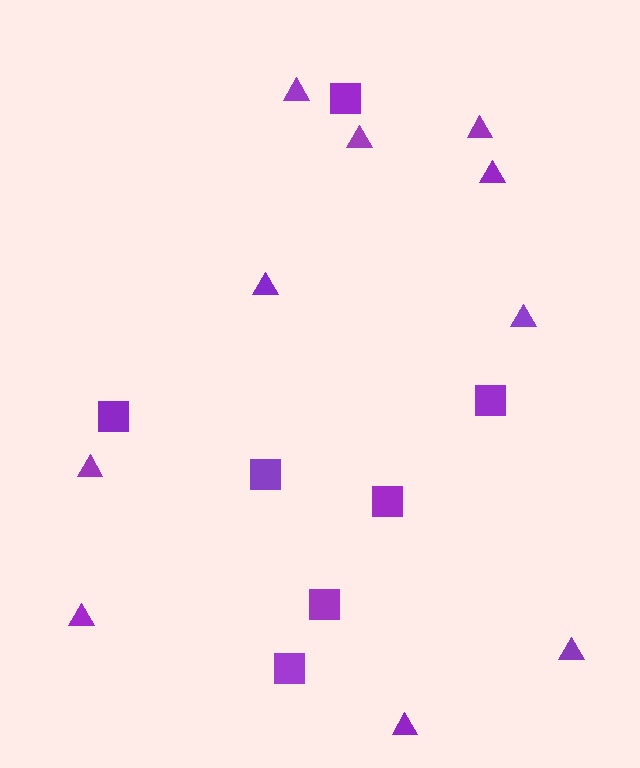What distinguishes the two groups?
There are 2 groups: one group of triangles (10) and one group of squares (7).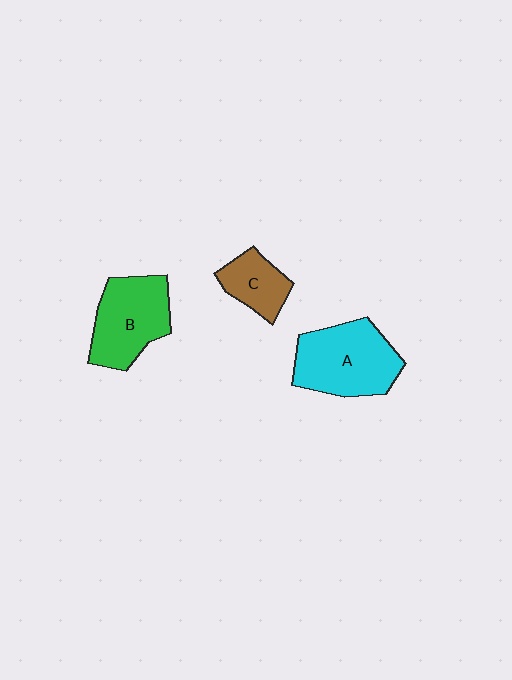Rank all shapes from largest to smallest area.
From largest to smallest: A (cyan), B (green), C (brown).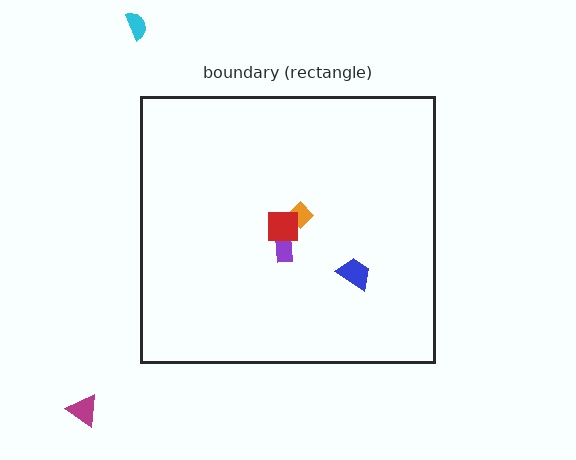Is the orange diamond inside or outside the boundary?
Inside.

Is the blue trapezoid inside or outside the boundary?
Inside.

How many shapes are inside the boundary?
4 inside, 2 outside.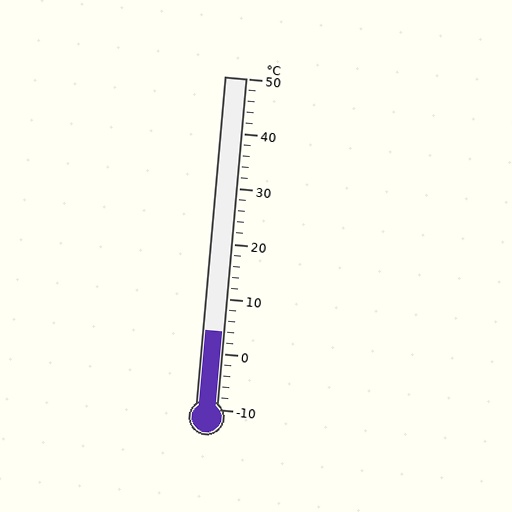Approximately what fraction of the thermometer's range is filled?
The thermometer is filled to approximately 25% of its range.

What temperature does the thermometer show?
The thermometer shows approximately 4°C.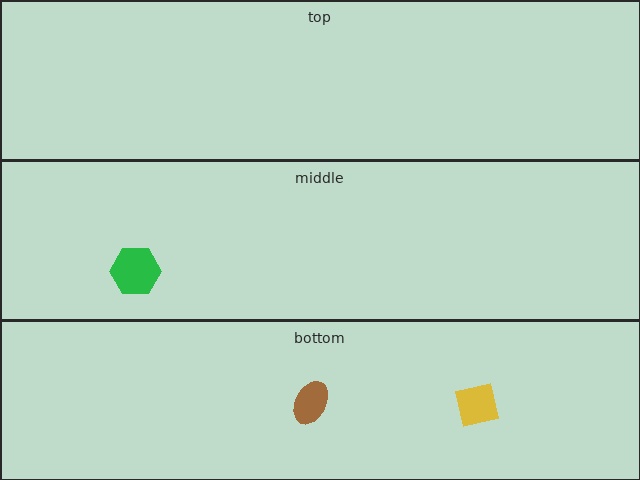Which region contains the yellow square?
The bottom region.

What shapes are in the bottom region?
The yellow square, the brown ellipse.